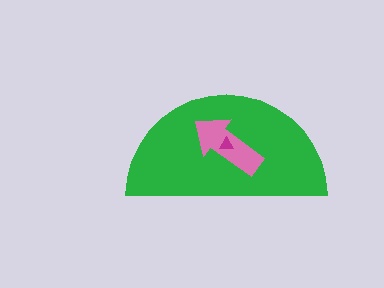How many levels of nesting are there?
3.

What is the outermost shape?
The green semicircle.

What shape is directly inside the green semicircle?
The pink arrow.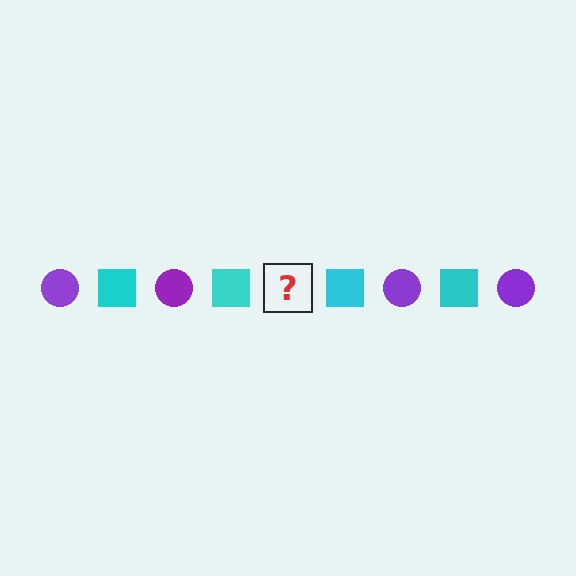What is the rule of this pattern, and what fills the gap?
The rule is that the pattern alternates between purple circle and cyan square. The gap should be filled with a purple circle.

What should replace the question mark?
The question mark should be replaced with a purple circle.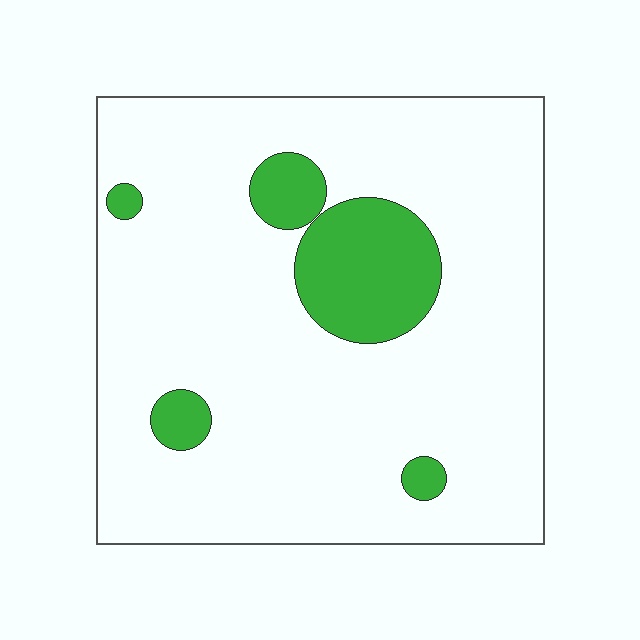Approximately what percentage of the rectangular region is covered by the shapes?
Approximately 15%.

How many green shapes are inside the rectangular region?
5.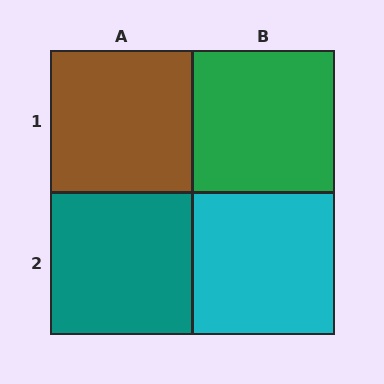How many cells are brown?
1 cell is brown.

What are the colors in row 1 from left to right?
Brown, green.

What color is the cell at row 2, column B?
Cyan.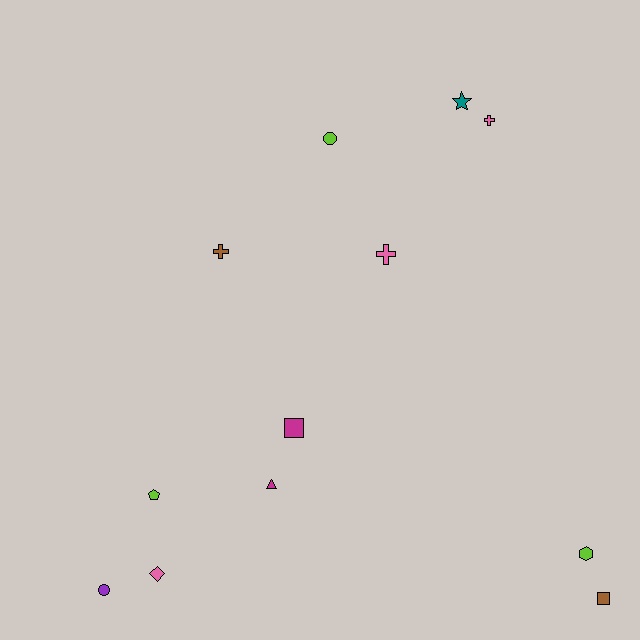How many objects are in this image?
There are 12 objects.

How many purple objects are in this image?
There is 1 purple object.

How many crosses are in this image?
There are 3 crosses.